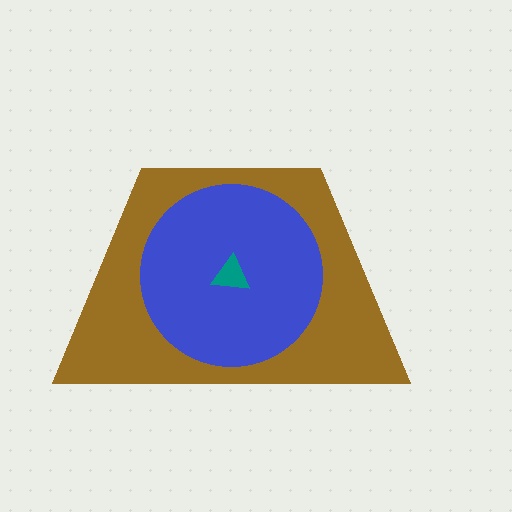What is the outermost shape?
The brown trapezoid.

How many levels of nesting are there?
3.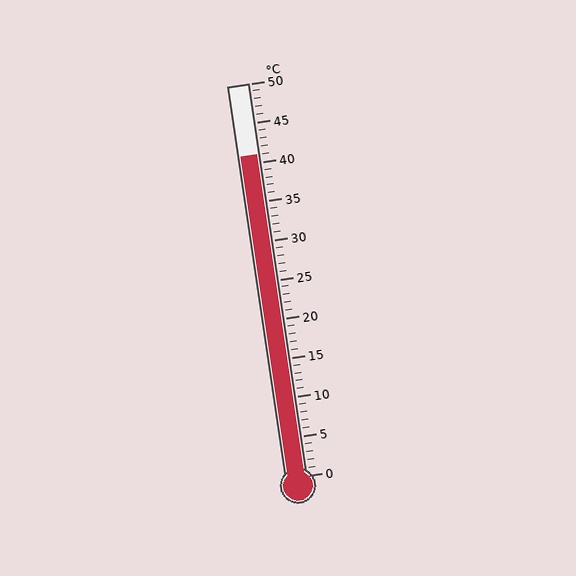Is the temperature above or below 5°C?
The temperature is above 5°C.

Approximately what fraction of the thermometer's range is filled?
The thermometer is filled to approximately 80% of its range.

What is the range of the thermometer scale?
The thermometer scale ranges from 0°C to 50°C.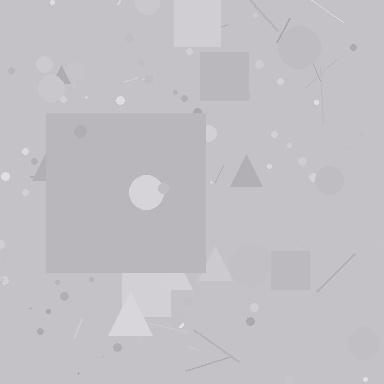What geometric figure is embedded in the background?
A square is embedded in the background.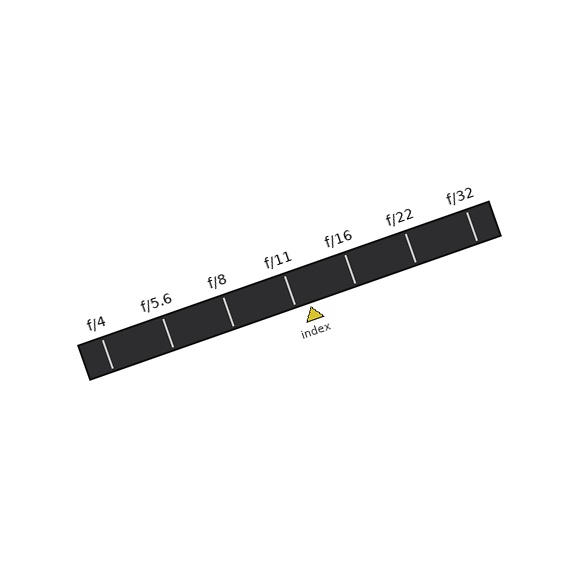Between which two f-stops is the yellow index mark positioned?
The index mark is between f/11 and f/16.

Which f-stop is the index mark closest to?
The index mark is closest to f/11.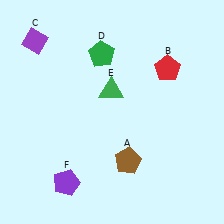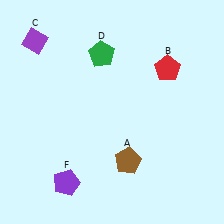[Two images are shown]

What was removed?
The green triangle (E) was removed in Image 2.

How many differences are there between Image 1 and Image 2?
There is 1 difference between the two images.